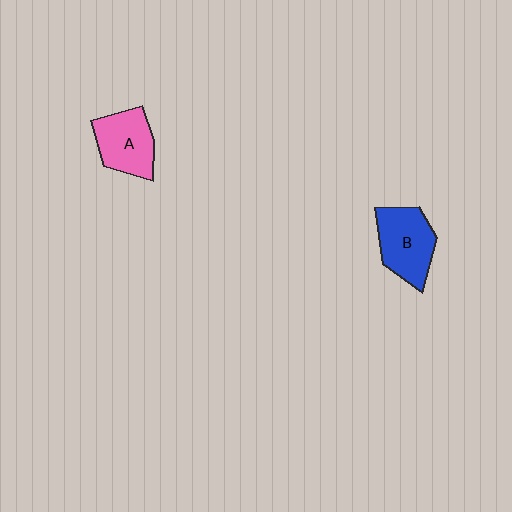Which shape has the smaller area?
Shape A (pink).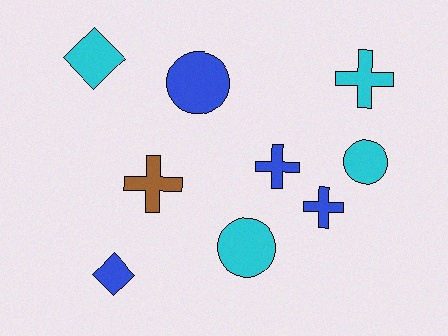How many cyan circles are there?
There are 2 cyan circles.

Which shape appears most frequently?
Cross, with 4 objects.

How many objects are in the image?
There are 9 objects.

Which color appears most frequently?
Cyan, with 4 objects.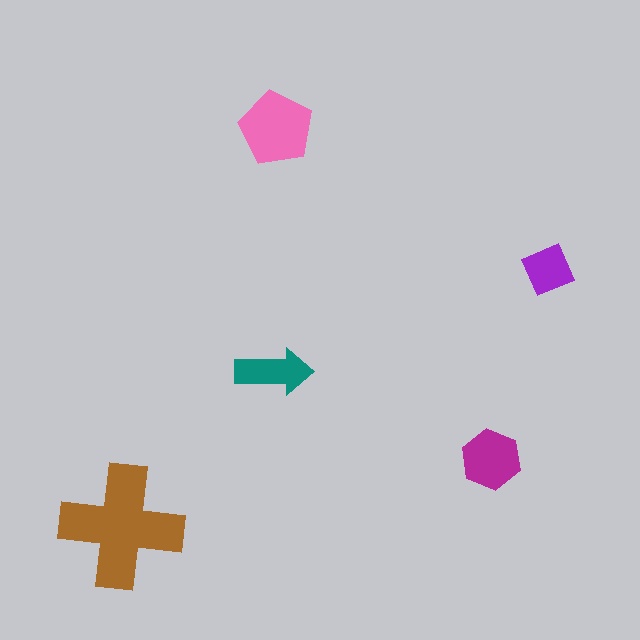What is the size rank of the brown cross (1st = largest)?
1st.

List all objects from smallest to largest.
The purple square, the teal arrow, the magenta hexagon, the pink pentagon, the brown cross.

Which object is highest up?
The pink pentagon is topmost.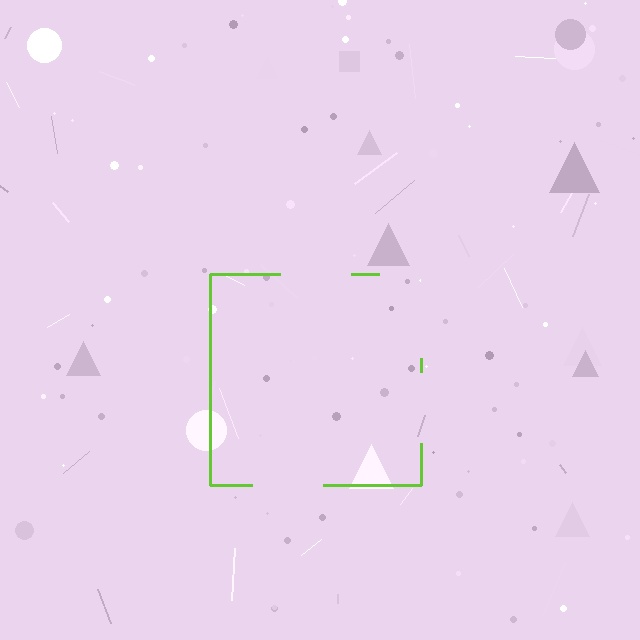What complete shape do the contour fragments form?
The contour fragments form a square.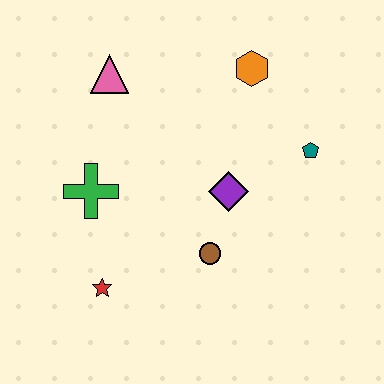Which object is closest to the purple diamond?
The brown circle is closest to the purple diamond.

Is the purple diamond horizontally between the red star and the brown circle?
No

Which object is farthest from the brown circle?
The pink triangle is farthest from the brown circle.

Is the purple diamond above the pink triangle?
No